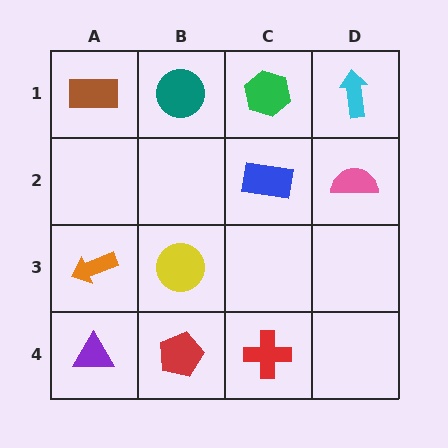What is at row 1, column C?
A green hexagon.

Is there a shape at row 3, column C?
No, that cell is empty.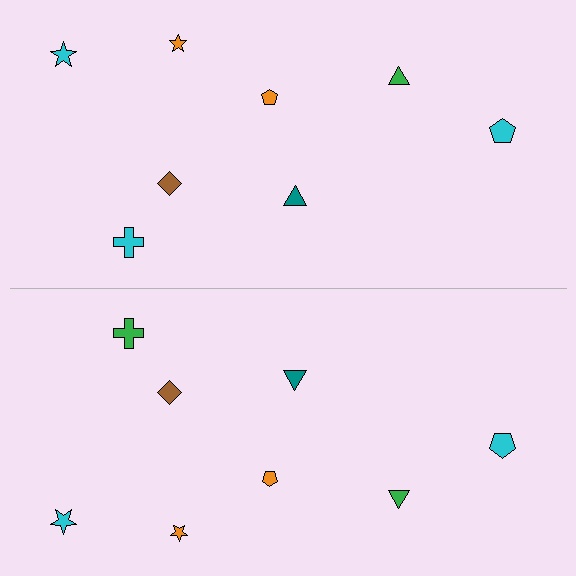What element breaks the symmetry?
The green cross on the bottom side breaks the symmetry — its mirror counterpart is cyan.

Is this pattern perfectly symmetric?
No, the pattern is not perfectly symmetric. The green cross on the bottom side breaks the symmetry — its mirror counterpart is cyan.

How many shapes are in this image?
There are 16 shapes in this image.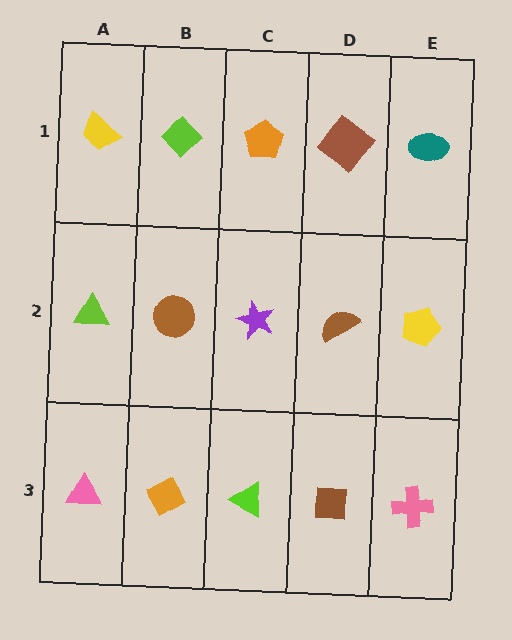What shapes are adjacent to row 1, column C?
A purple star (row 2, column C), a lime diamond (row 1, column B), a brown diamond (row 1, column D).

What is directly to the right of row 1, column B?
An orange pentagon.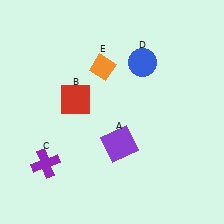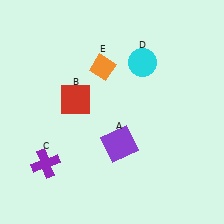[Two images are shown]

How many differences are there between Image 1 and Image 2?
There is 1 difference between the two images.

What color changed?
The circle (D) changed from blue in Image 1 to cyan in Image 2.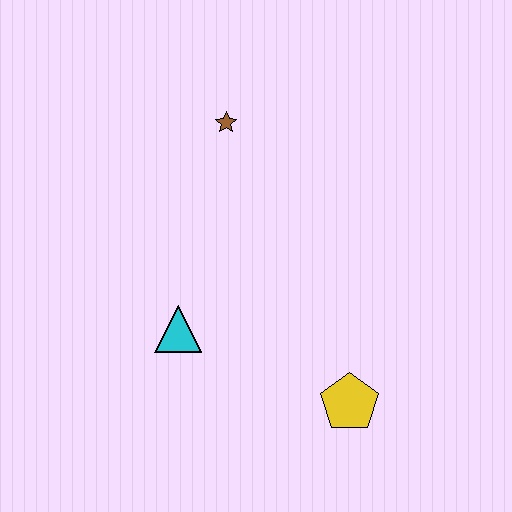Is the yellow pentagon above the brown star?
No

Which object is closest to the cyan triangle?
The yellow pentagon is closest to the cyan triangle.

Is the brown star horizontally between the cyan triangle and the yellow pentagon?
Yes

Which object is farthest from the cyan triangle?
The brown star is farthest from the cyan triangle.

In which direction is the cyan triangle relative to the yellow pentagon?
The cyan triangle is to the left of the yellow pentagon.